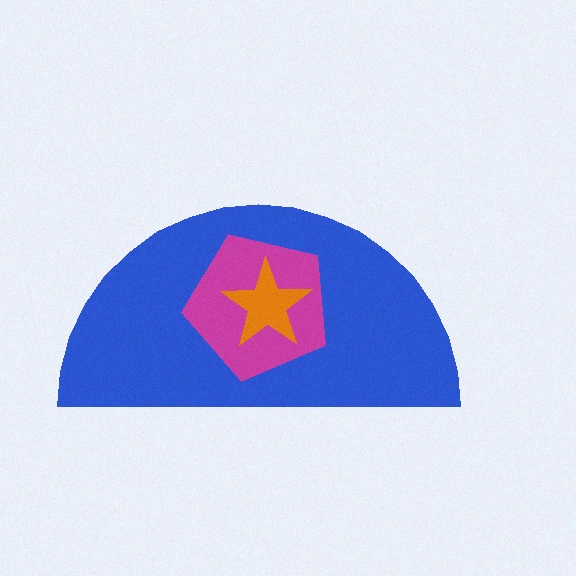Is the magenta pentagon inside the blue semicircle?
Yes.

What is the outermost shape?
The blue semicircle.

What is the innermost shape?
The orange star.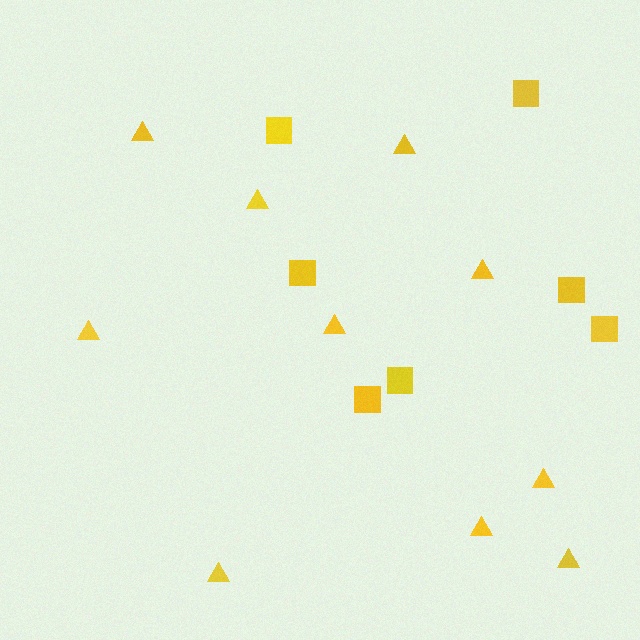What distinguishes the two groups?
There are 2 groups: one group of squares (7) and one group of triangles (10).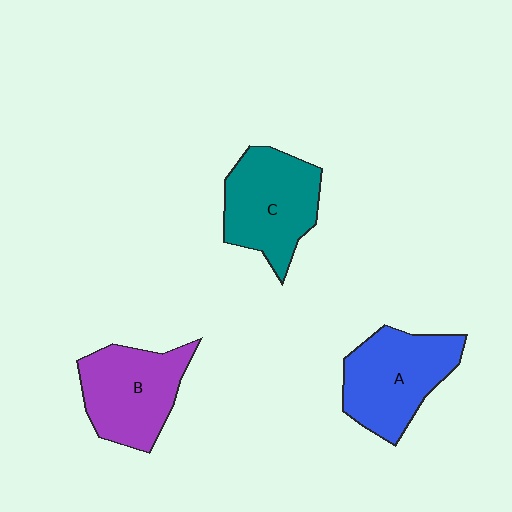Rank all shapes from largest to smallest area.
From largest to smallest: A (blue), C (teal), B (purple).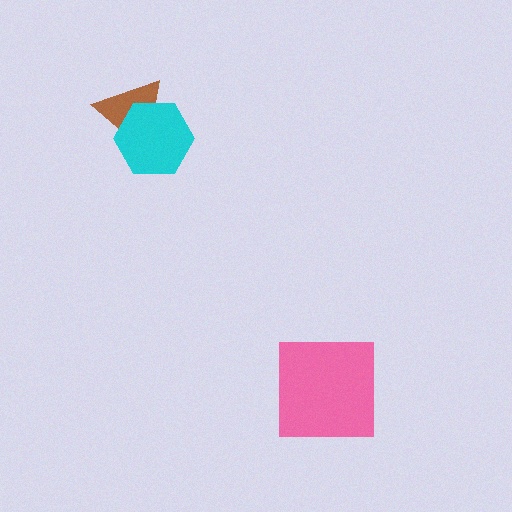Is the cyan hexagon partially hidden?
No, no other shape covers it.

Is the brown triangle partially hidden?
Yes, it is partially covered by another shape.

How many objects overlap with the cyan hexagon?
1 object overlaps with the cyan hexagon.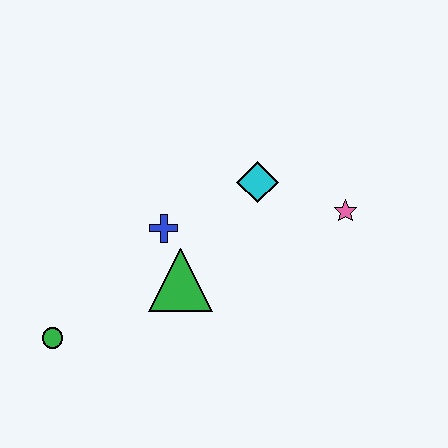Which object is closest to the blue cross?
The green triangle is closest to the blue cross.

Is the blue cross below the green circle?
No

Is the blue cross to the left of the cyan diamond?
Yes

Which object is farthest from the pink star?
The green circle is farthest from the pink star.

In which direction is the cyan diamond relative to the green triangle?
The cyan diamond is above the green triangle.